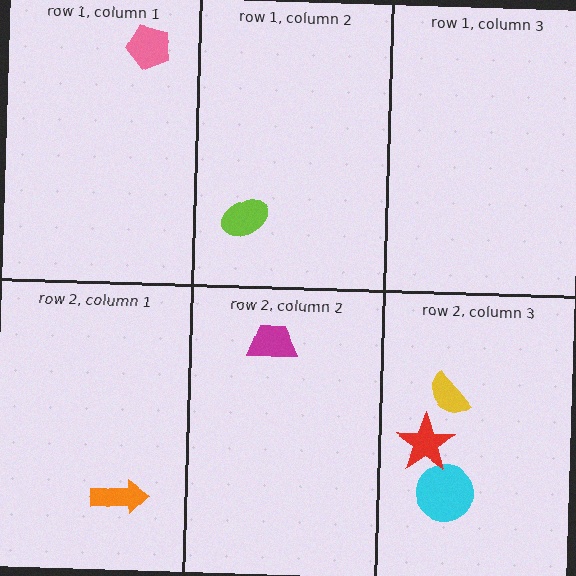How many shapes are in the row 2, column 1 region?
1.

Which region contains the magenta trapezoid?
The row 2, column 2 region.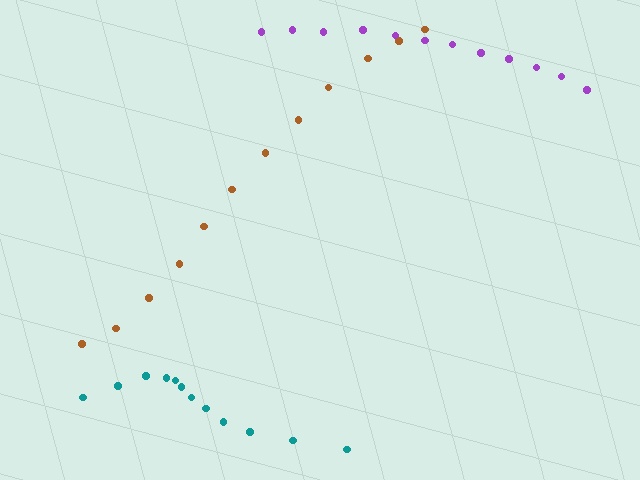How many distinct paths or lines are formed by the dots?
There are 3 distinct paths.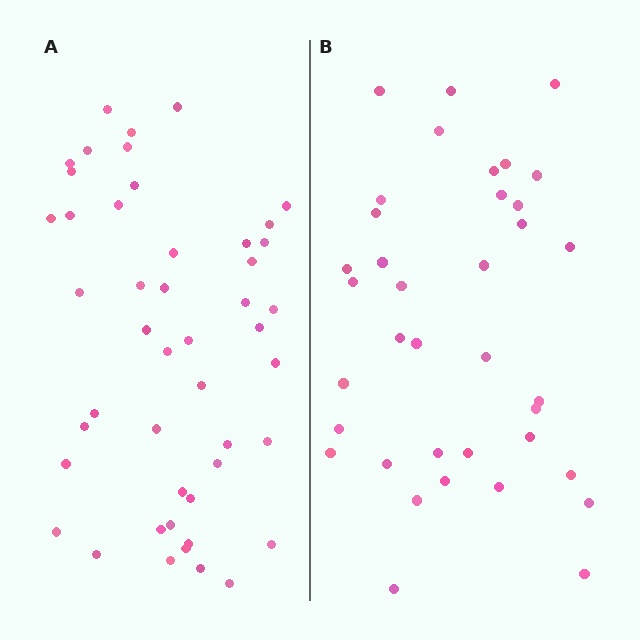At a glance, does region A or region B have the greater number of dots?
Region A (the left region) has more dots.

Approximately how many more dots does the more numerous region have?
Region A has roughly 10 or so more dots than region B.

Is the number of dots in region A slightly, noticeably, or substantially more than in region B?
Region A has noticeably more, but not dramatically so. The ratio is roughly 1.3 to 1.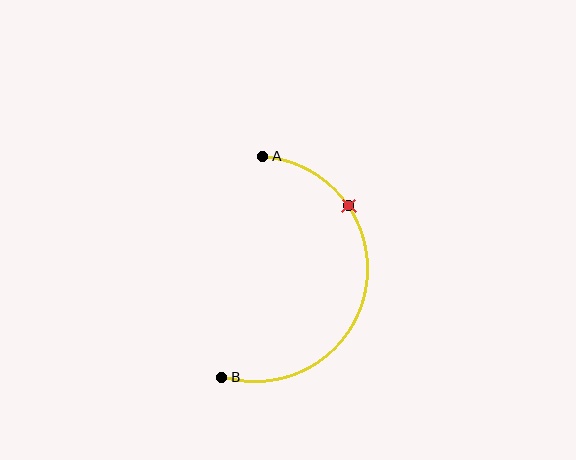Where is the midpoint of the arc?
The arc midpoint is the point on the curve farthest from the straight line joining A and B. It sits to the right of that line.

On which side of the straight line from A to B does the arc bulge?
The arc bulges to the right of the straight line connecting A and B.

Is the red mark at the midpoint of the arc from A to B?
No. The red mark lies on the arc but is closer to endpoint A. The arc midpoint would be at the point on the curve equidistant along the arc from both A and B.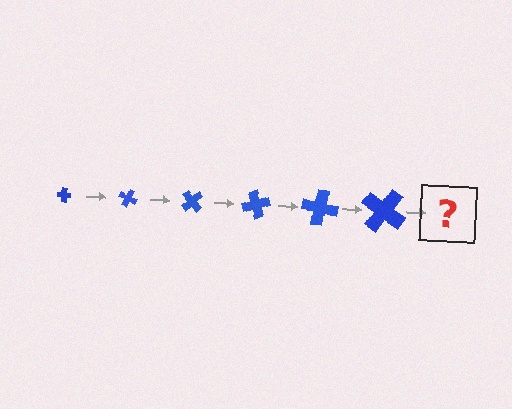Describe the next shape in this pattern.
It should be a cross, larger than the previous one and rotated 150 degrees from the start.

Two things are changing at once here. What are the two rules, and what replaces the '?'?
The two rules are that the cross grows larger each step and it rotates 25 degrees each step. The '?' should be a cross, larger than the previous one and rotated 150 degrees from the start.